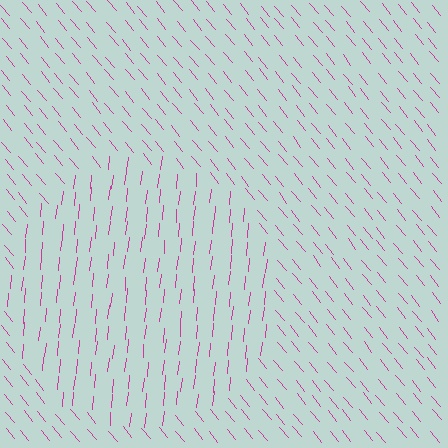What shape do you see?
I see a circle.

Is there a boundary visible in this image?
Yes, there is a texture boundary formed by a change in line orientation.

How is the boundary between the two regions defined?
The boundary is defined purely by a change in line orientation (approximately 45 degrees difference). All lines are the same color and thickness.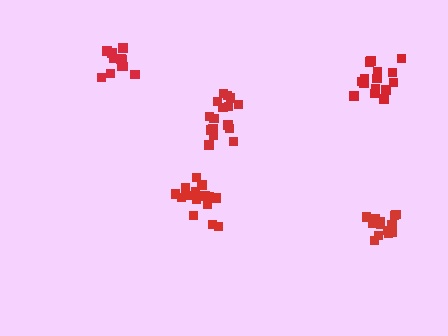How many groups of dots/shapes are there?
There are 5 groups.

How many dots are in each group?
Group 1: 14 dots, Group 2: 12 dots, Group 3: 16 dots, Group 4: 15 dots, Group 5: 15 dots (72 total).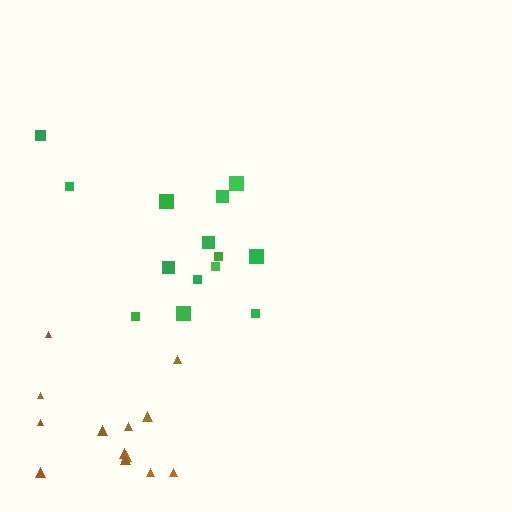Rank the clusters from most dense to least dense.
brown, green.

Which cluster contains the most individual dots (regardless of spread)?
Green (14).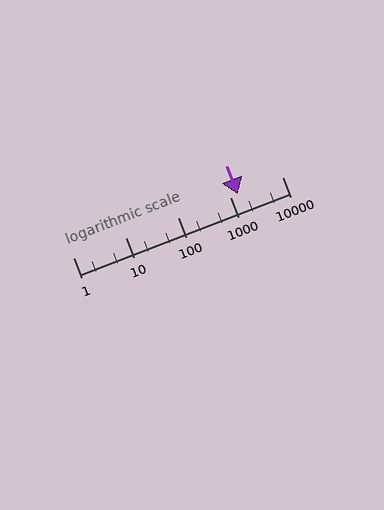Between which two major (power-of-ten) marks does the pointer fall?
The pointer is between 1000 and 10000.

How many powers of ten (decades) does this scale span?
The scale spans 4 decades, from 1 to 10000.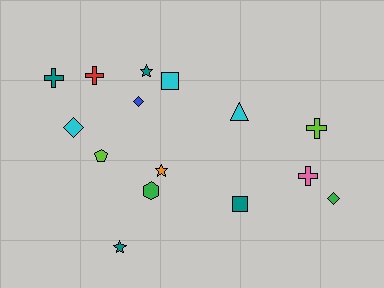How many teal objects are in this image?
There are 4 teal objects.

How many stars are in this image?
There are 3 stars.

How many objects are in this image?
There are 15 objects.